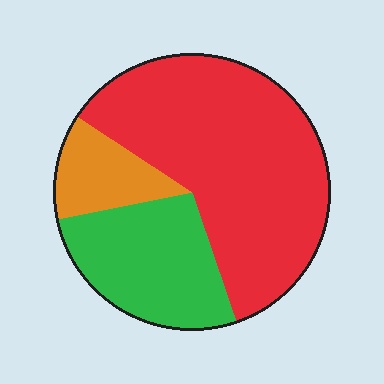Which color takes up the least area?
Orange, at roughly 15%.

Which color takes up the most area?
Red, at roughly 60%.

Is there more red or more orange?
Red.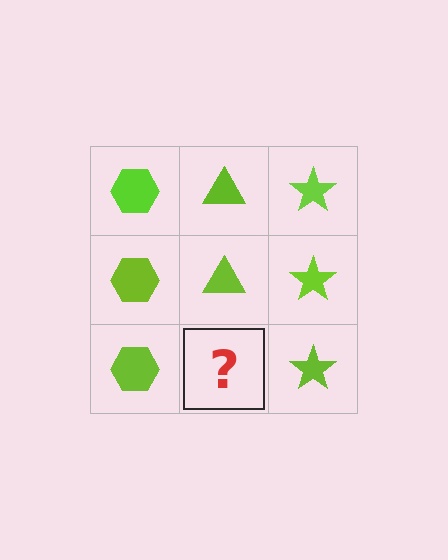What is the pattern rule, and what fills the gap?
The rule is that each column has a consistent shape. The gap should be filled with a lime triangle.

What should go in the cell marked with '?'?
The missing cell should contain a lime triangle.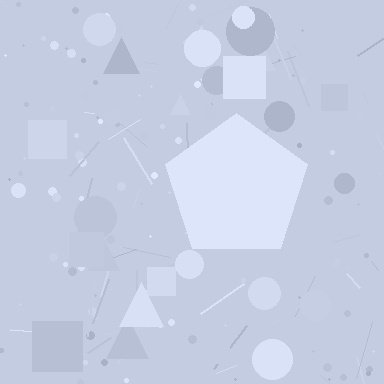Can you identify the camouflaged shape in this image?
The camouflaged shape is a pentagon.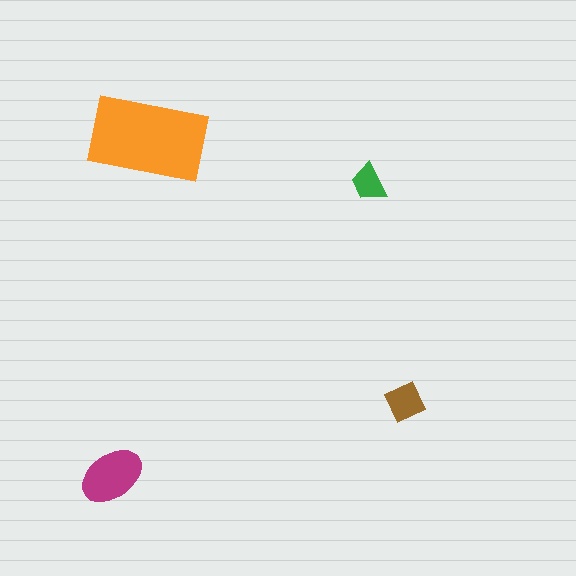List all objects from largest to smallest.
The orange rectangle, the magenta ellipse, the brown square, the green trapezoid.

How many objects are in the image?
There are 4 objects in the image.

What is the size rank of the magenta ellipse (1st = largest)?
2nd.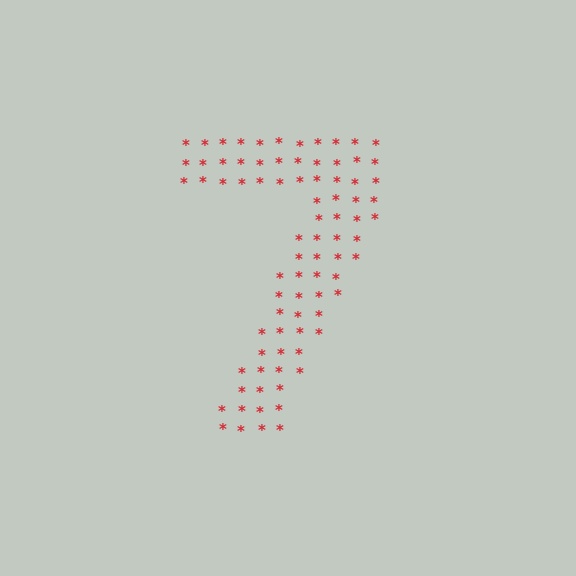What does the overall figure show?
The overall figure shows the digit 7.